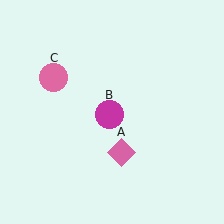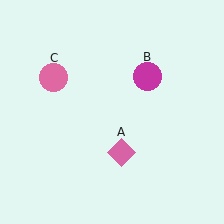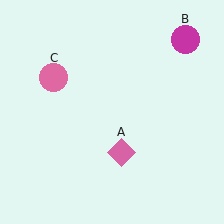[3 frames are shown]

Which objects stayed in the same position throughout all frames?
Pink diamond (object A) and pink circle (object C) remained stationary.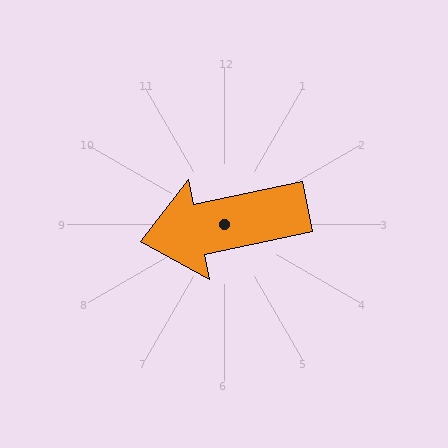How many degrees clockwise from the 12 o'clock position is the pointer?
Approximately 258 degrees.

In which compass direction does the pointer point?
West.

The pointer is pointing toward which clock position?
Roughly 9 o'clock.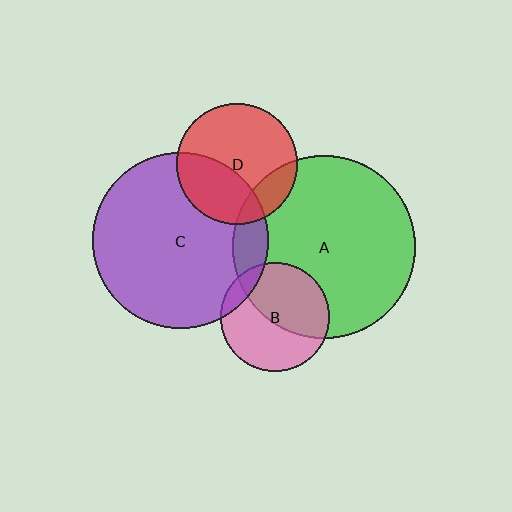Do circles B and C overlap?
Yes.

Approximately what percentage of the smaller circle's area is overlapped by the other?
Approximately 10%.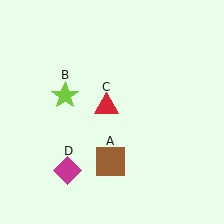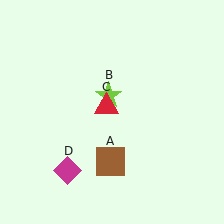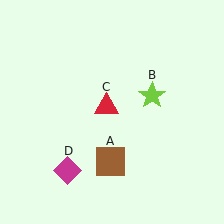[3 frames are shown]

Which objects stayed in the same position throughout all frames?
Brown square (object A) and red triangle (object C) and magenta diamond (object D) remained stationary.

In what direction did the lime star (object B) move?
The lime star (object B) moved right.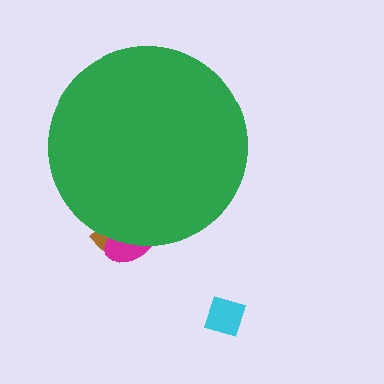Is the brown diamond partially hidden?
Yes, the brown diamond is partially hidden behind the green circle.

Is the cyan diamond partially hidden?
No, the cyan diamond is fully visible.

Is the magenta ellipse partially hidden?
Yes, the magenta ellipse is partially hidden behind the green circle.